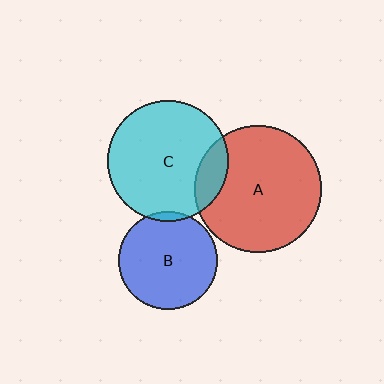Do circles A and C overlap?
Yes.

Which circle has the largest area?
Circle A (red).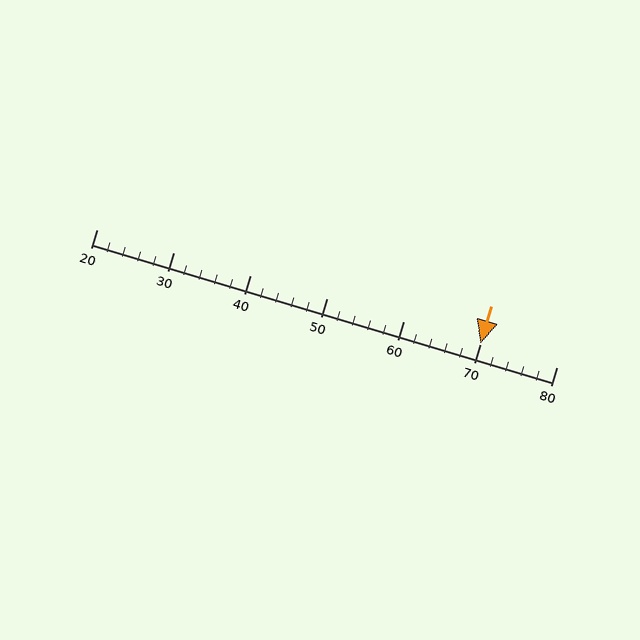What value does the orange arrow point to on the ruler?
The orange arrow points to approximately 70.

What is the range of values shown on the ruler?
The ruler shows values from 20 to 80.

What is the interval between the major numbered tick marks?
The major tick marks are spaced 10 units apart.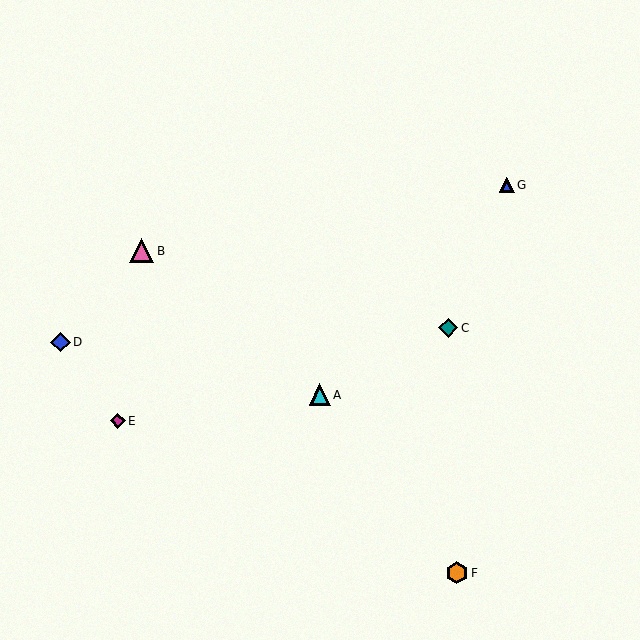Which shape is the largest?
The pink triangle (labeled B) is the largest.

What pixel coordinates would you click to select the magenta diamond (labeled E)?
Click at (118, 421) to select the magenta diamond E.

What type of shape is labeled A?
Shape A is a cyan triangle.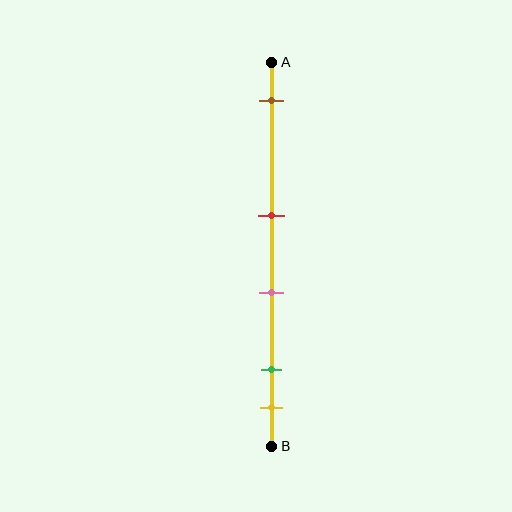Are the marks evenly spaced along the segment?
No, the marks are not evenly spaced.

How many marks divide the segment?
There are 5 marks dividing the segment.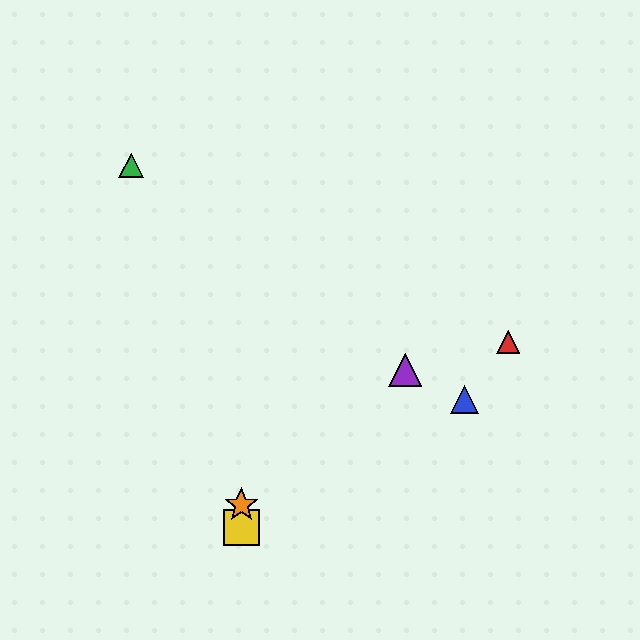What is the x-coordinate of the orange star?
The orange star is at x≈241.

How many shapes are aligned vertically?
2 shapes (the yellow square, the orange star) are aligned vertically.